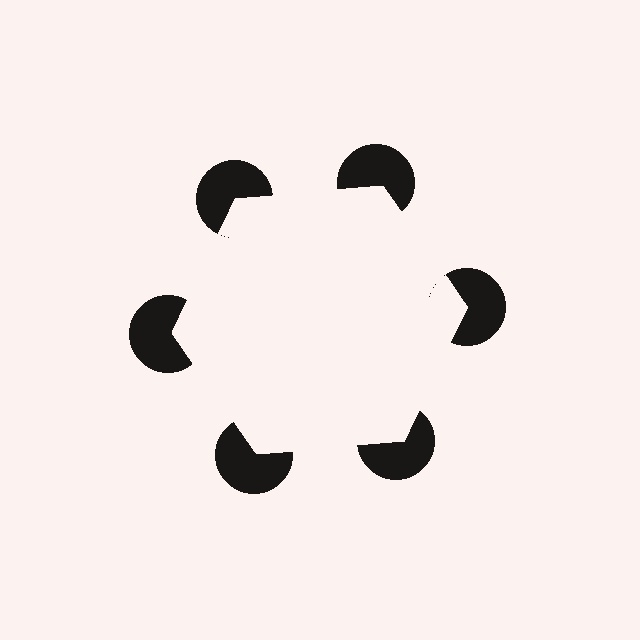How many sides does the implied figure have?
6 sides.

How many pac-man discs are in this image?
There are 6 — one at each vertex of the illusory hexagon.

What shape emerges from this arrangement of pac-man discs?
An illusory hexagon — its edges are inferred from the aligned wedge cuts in the pac-man discs, not physically drawn.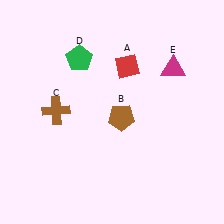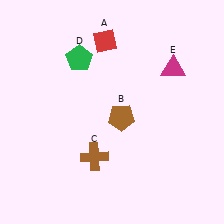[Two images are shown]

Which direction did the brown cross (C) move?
The brown cross (C) moved down.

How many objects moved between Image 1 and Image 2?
2 objects moved between the two images.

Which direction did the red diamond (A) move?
The red diamond (A) moved up.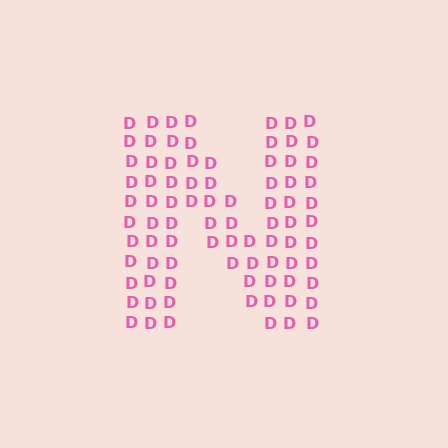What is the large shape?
The large shape is the letter N.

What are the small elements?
The small elements are letter D's.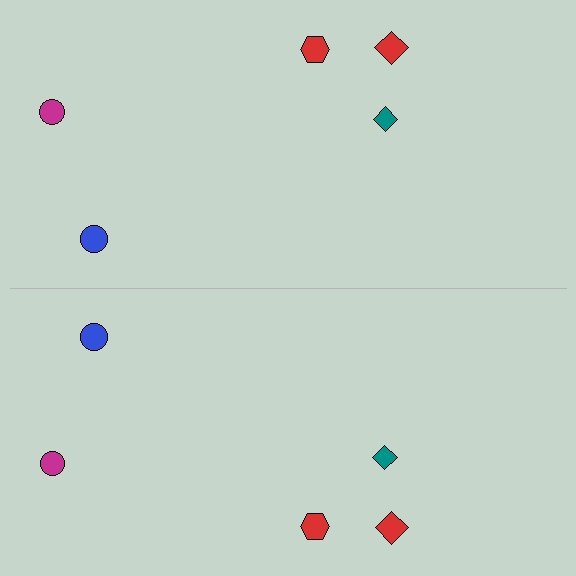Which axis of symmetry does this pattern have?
The pattern has a horizontal axis of symmetry running through the center of the image.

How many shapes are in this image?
There are 10 shapes in this image.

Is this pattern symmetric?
Yes, this pattern has bilateral (reflection) symmetry.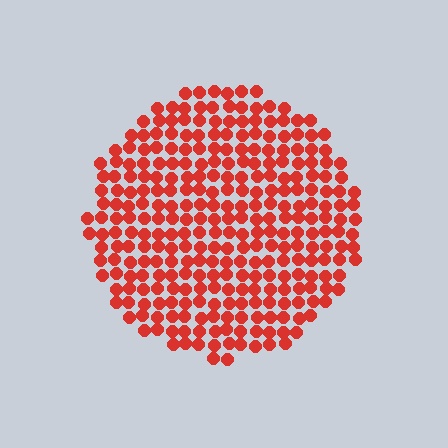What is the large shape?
The large shape is a circle.